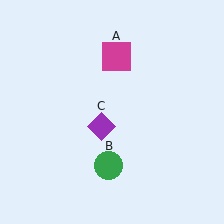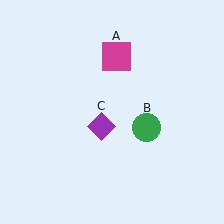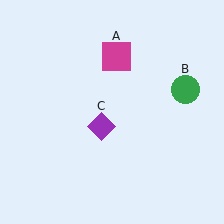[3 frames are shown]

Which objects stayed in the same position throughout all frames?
Magenta square (object A) and purple diamond (object C) remained stationary.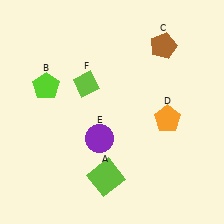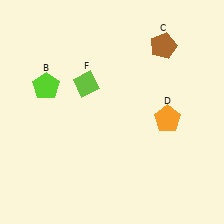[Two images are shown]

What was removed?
The lime square (A), the purple circle (E) were removed in Image 2.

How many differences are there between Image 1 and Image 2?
There are 2 differences between the two images.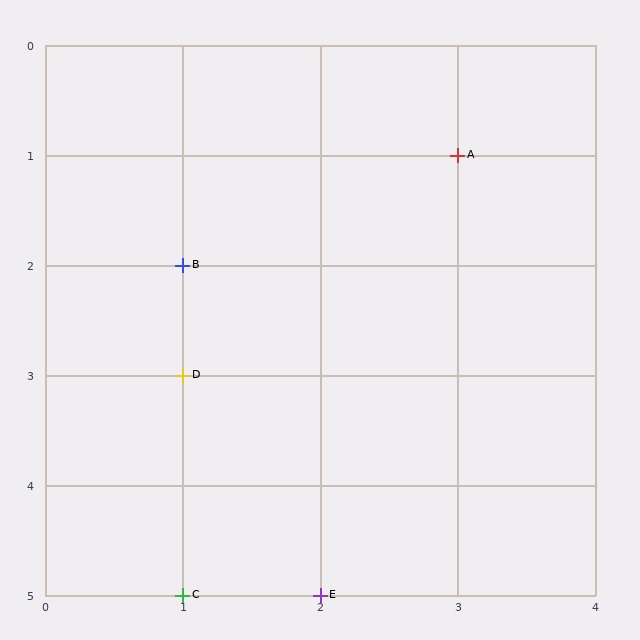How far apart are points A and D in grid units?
Points A and D are 2 columns and 2 rows apart (about 2.8 grid units diagonally).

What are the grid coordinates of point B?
Point B is at grid coordinates (1, 2).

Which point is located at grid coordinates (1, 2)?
Point B is at (1, 2).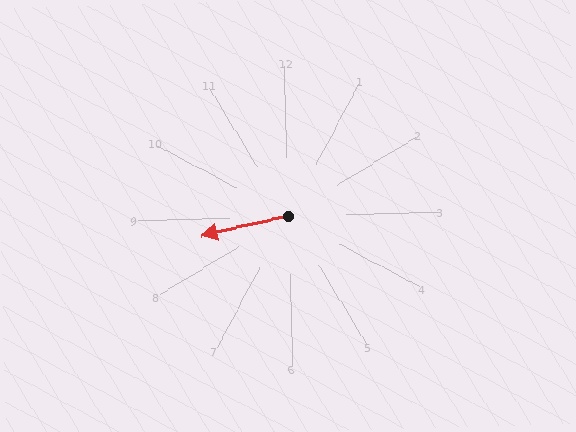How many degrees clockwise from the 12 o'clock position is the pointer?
Approximately 259 degrees.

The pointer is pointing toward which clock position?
Roughly 9 o'clock.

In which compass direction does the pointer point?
West.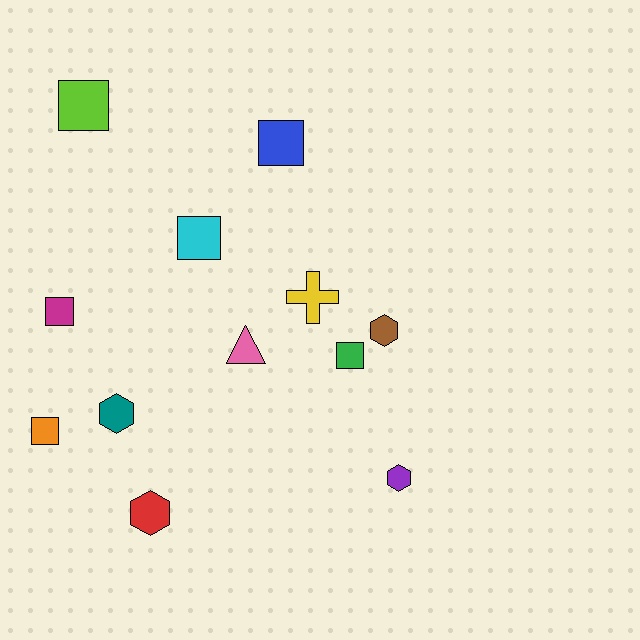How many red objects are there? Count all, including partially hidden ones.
There is 1 red object.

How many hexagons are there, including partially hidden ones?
There are 4 hexagons.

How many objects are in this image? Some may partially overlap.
There are 12 objects.